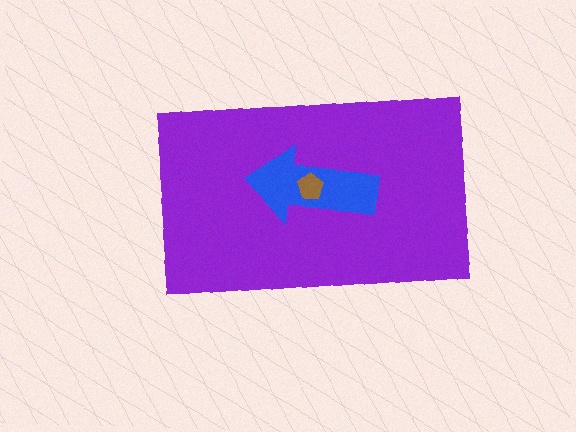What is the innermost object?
The brown pentagon.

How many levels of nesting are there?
3.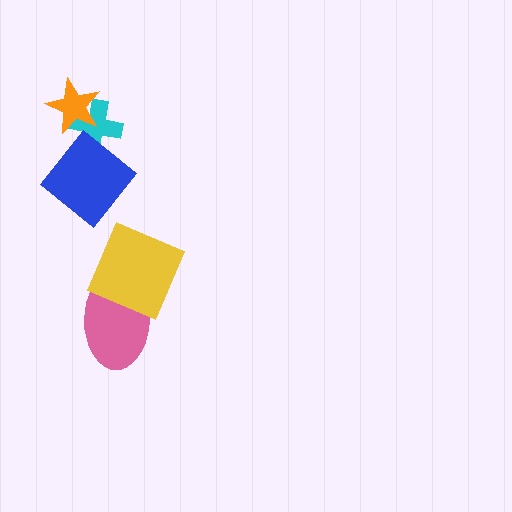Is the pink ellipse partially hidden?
Yes, it is partially covered by another shape.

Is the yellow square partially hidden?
No, no other shape covers it.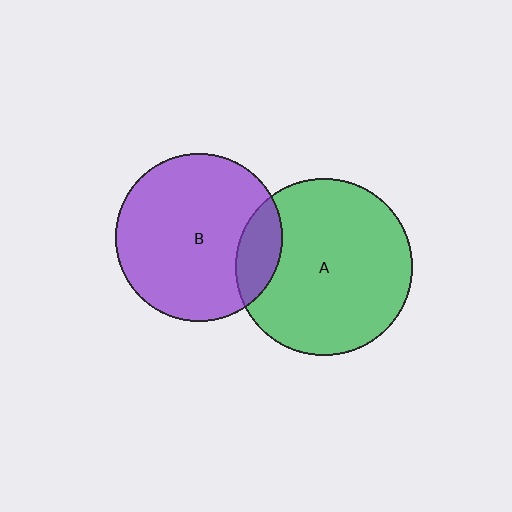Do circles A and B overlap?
Yes.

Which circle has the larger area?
Circle A (green).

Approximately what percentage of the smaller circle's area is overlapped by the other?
Approximately 15%.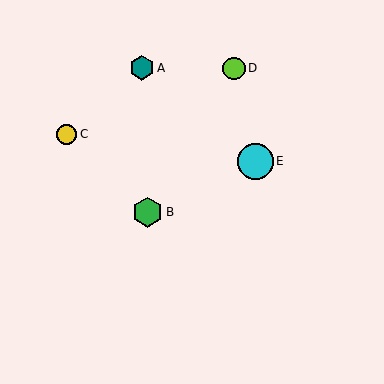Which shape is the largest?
The cyan circle (labeled E) is the largest.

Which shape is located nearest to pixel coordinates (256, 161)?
The cyan circle (labeled E) at (255, 161) is nearest to that location.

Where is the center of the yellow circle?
The center of the yellow circle is at (67, 134).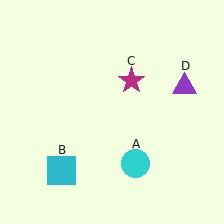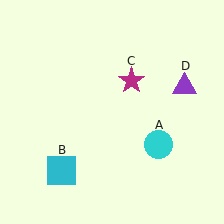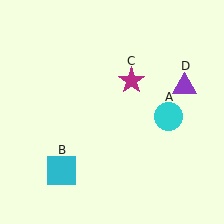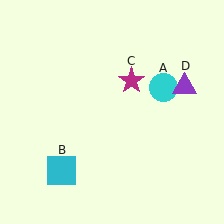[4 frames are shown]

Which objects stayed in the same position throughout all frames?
Cyan square (object B) and magenta star (object C) and purple triangle (object D) remained stationary.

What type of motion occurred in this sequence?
The cyan circle (object A) rotated counterclockwise around the center of the scene.